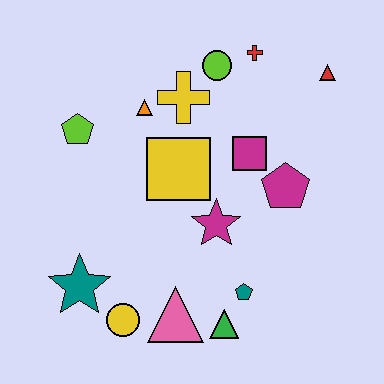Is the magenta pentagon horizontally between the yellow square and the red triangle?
Yes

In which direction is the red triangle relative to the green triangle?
The red triangle is above the green triangle.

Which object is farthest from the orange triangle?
The green triangle is farthest from the orange triangle.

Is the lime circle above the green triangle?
Yes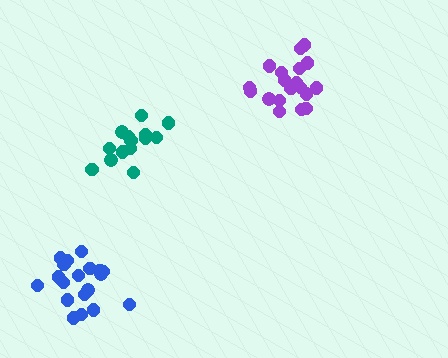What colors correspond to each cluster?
The clusters are colored: blue, purple, teal.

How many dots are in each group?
Group 1: 19 dots, Group 2: 19 dots, Group 3: 14 dots (52 total).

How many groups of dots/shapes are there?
There are 3 groups.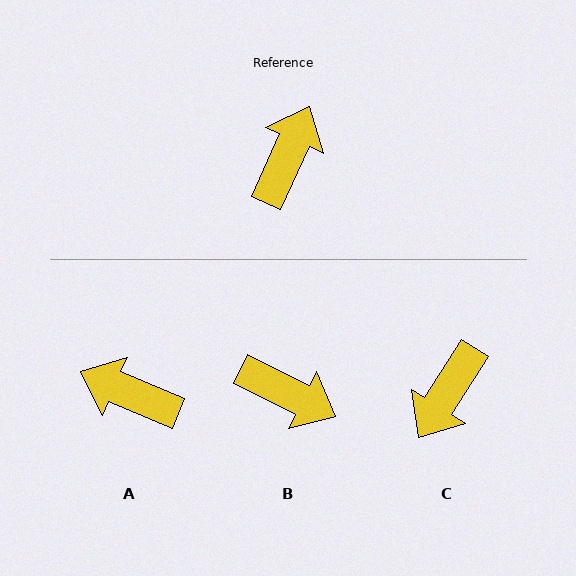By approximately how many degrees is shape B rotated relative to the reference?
Approximately 92 degrees clockwise.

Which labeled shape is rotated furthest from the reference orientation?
C, about 172 degrees away.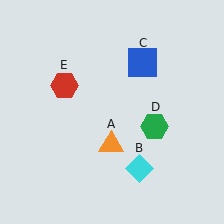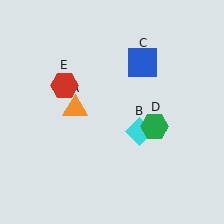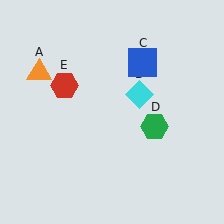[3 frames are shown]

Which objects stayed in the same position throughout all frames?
Blue square (object C) and green hexagon (object D) and red hexagon (object E) remained stationary.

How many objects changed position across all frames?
2 objects changed position: orange triangle (object A), cyan diamond (object B).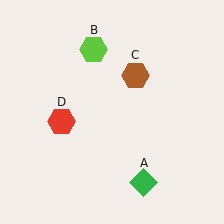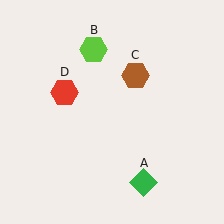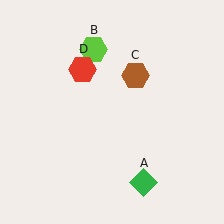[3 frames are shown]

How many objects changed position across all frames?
1 object changed position: red hexagon (object D).